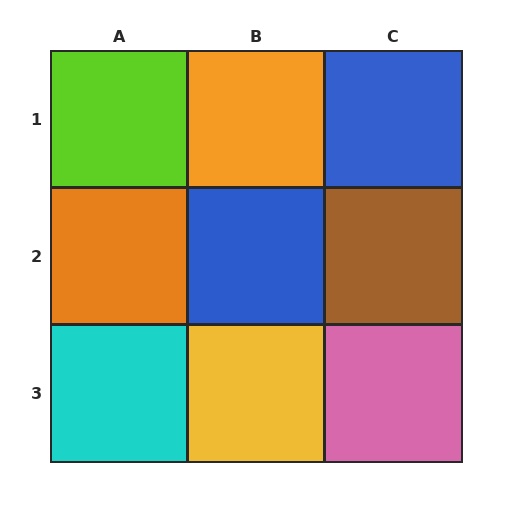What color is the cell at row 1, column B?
Orange.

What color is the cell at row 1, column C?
Blue.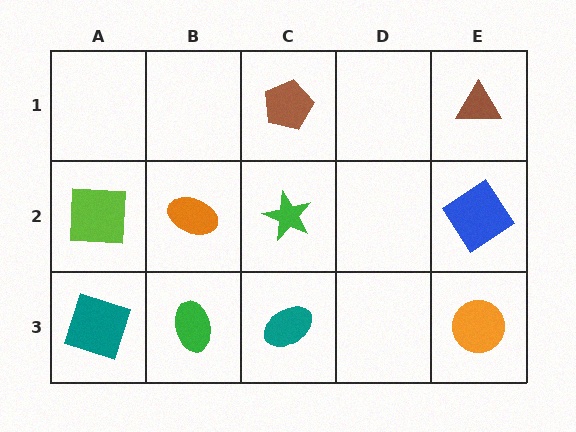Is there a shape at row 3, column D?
No, that cell is empty.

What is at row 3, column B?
A green ellipse.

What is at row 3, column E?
An orange circle.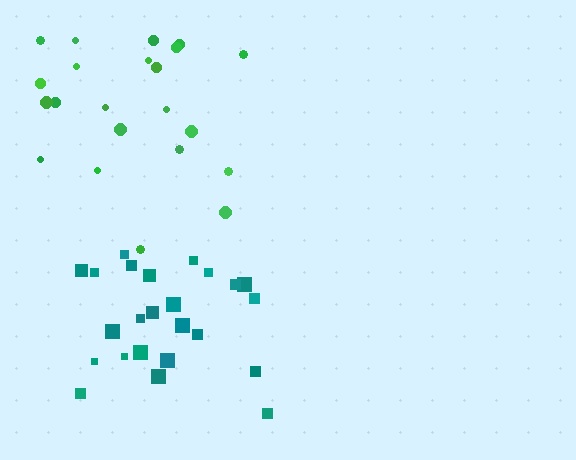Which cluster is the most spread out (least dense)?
Green.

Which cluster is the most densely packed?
Teal.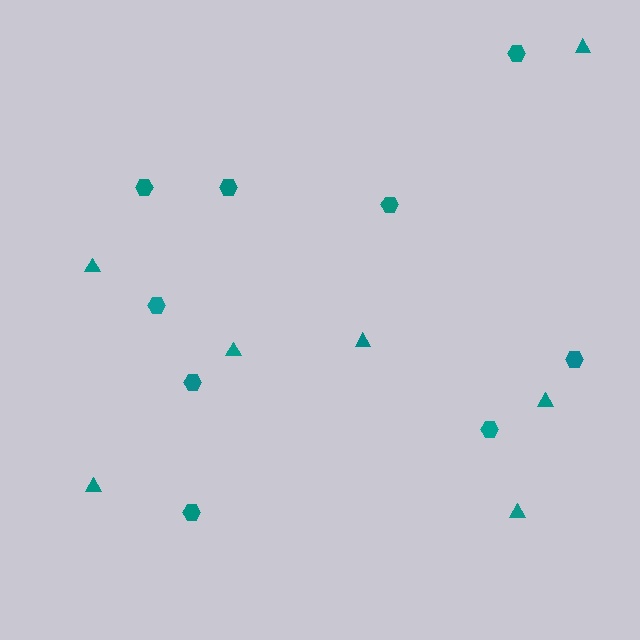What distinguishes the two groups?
There are 2 groups: one group of hexagons (9) and one group of triangles (7).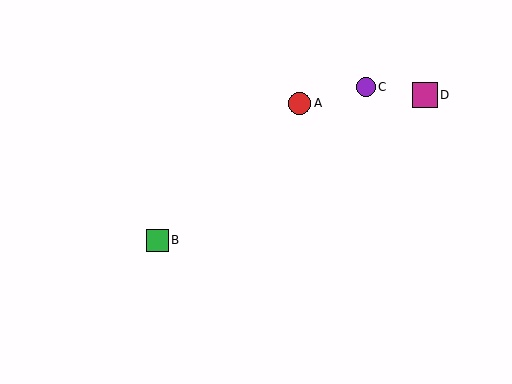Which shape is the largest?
The magenta square (labeled D) is the largest.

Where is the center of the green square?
The center of the green square is at (157, 240).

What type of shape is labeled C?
Shape C is a purple circle.